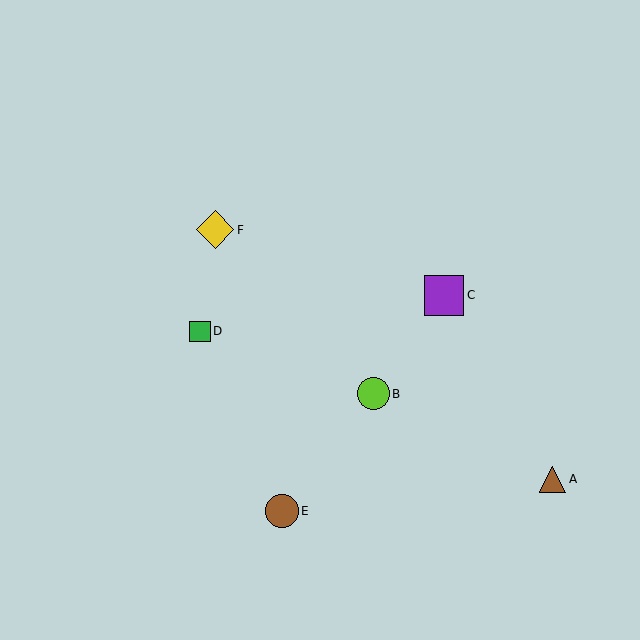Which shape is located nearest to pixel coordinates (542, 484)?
The brown triangle (labeled A) at (553, 479) is nearest to that location.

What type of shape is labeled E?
Shape E is a brown circle.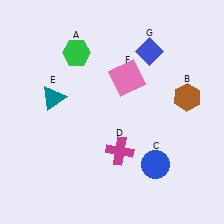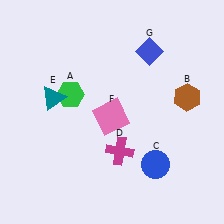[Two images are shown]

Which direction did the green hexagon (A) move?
The green hexagon (A) moved down.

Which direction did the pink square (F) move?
The pink square (F) moved down.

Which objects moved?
The objects that moved are: the green hexagon (A), the pink square (F).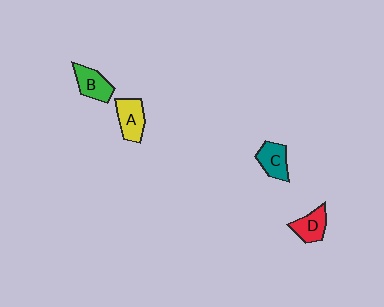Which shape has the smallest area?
Shape D (red).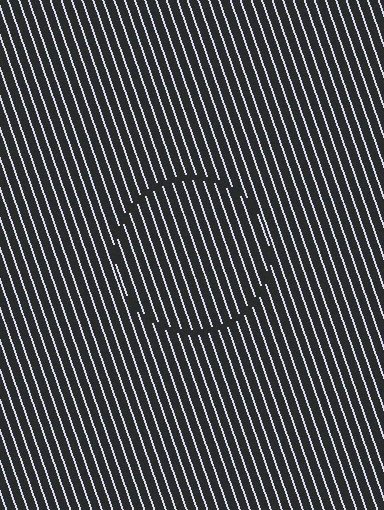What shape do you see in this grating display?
An illusory circle. The interior of the shape contains the same grating, shifted by half a period — the contour is defined by the phase discontinuity where line-ends from the inner and outer gratings abut.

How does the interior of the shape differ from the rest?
The interior of the shape contains the same grating, shifted by half a period — the contour is defined by the phase discontinuity where line-ends from the inner and outer gratings abut.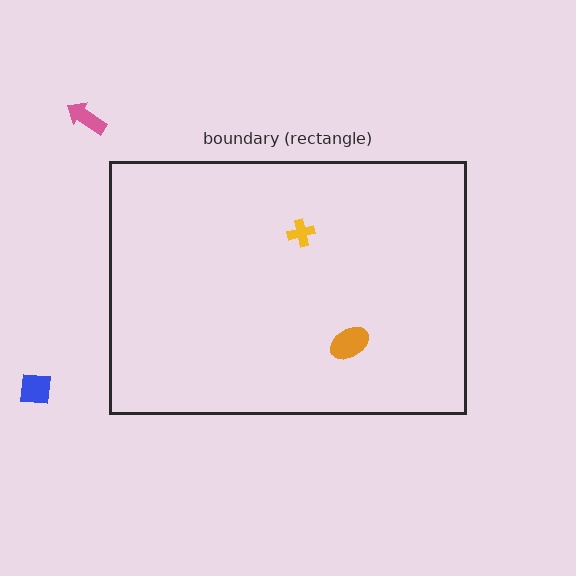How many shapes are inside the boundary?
2 inside, 2 outside.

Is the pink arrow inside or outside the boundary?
Outside.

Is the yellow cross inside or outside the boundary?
Inside.